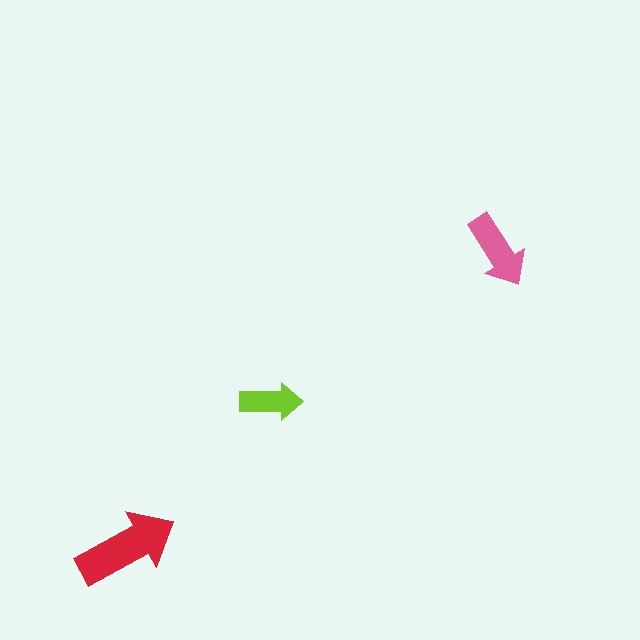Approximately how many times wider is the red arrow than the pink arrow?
About 1.5 times wider.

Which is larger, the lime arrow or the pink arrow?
The pink one.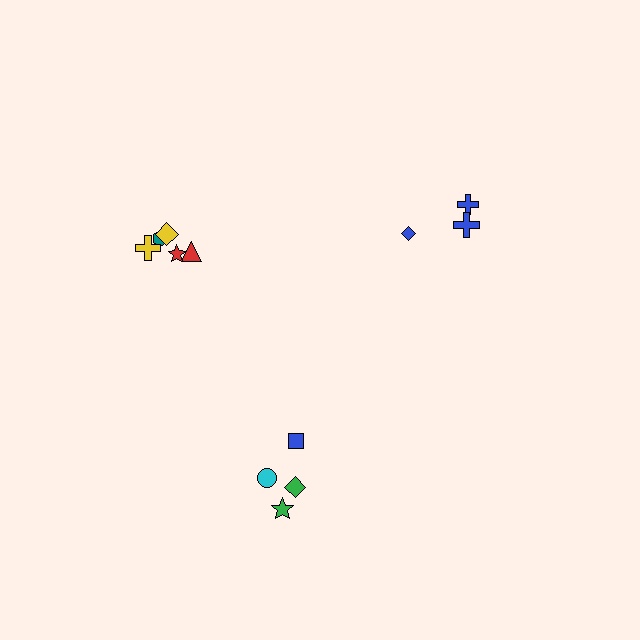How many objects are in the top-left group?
There are 5 objects.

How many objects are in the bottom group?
There are 4 objects.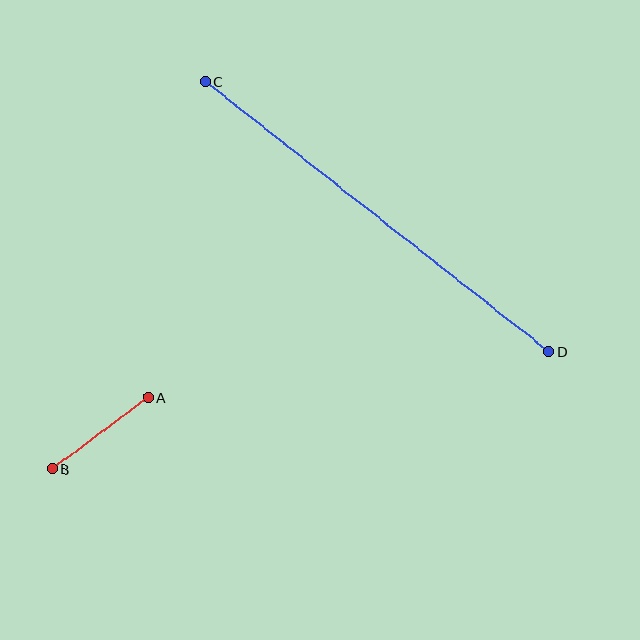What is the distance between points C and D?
The distance is approximately 437 pixels.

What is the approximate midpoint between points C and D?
The midpoint is at approximately (377, 217) pixels.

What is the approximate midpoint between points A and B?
The midpoint is at approximately (100, 433) pixels.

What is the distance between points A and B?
The distance is approximately 120 pixels.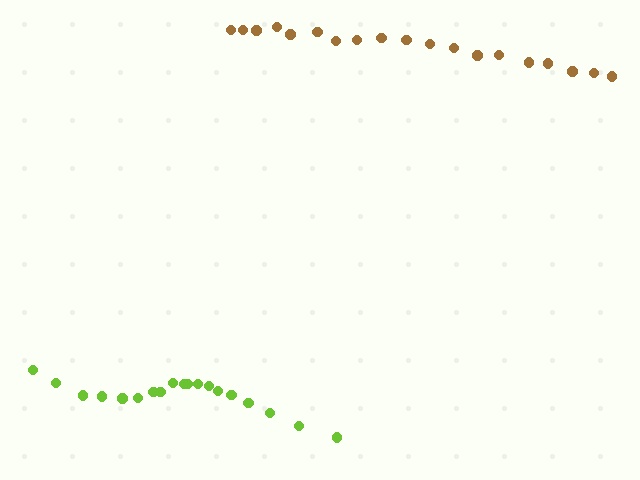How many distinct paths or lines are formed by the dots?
There are 2 distinct paths.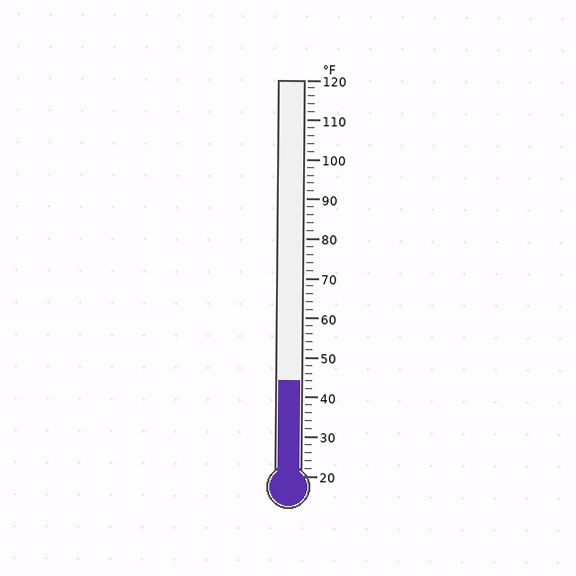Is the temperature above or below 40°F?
The temperature is above 40°F.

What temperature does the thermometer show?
The thermometer shows approximately 44°F.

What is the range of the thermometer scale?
The thermometer scale ranges from 20°F to 120°F.